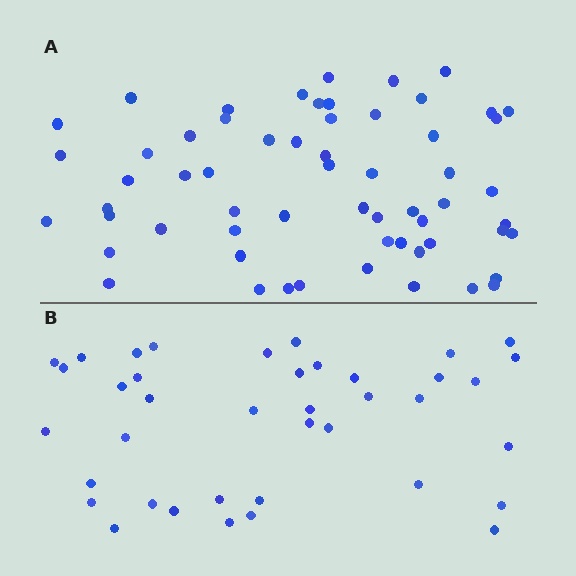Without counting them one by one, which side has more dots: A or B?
Region A (the top region) has more dots.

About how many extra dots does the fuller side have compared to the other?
Region A has approximately 20 more dots than region B.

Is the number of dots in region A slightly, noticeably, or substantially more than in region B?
Region A has substantially more. The ratio is roughly 1.5 to 1.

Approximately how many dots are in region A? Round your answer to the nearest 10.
About 60 dots.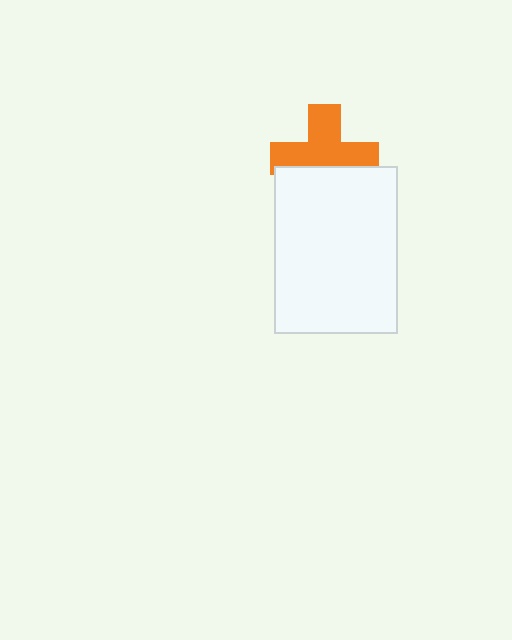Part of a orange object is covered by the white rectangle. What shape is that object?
It is a cross.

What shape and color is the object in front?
The object in front is a white rectangle.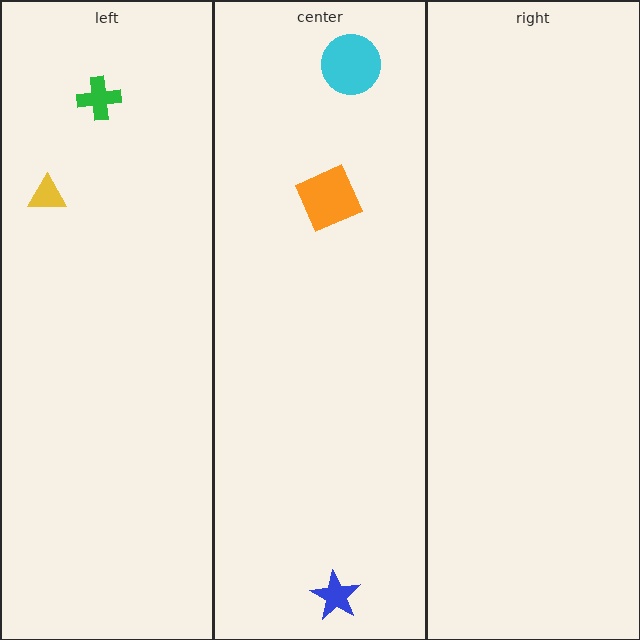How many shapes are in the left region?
2.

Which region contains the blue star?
The center region.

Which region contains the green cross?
The left region.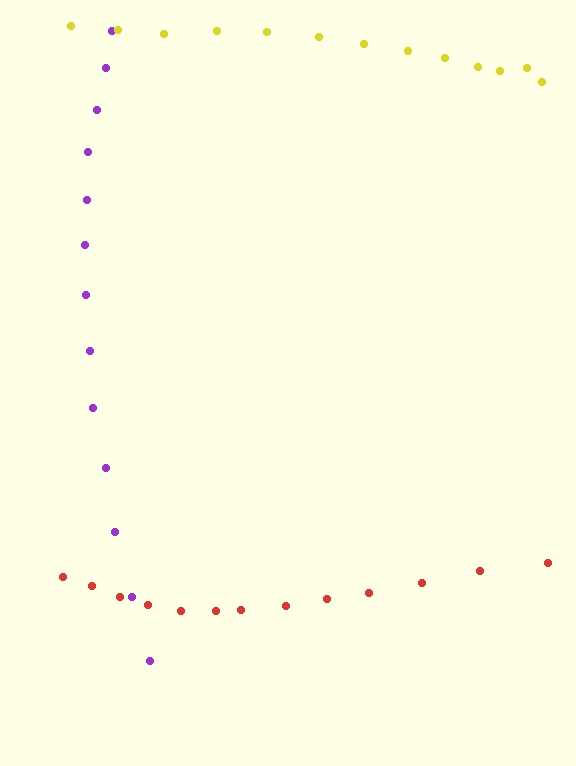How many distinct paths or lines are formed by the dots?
There are 3 distinct paths.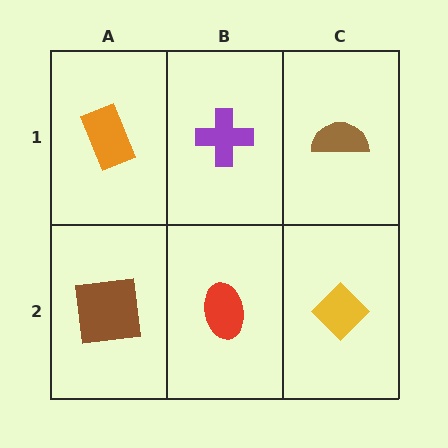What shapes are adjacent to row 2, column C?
A brown semicircle (row 1, column C), a red ellipse (row 2, column B).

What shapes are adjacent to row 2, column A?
An orange rectangle (row 1, column A), a red ellipse (row 2, column B).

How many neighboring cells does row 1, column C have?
2.